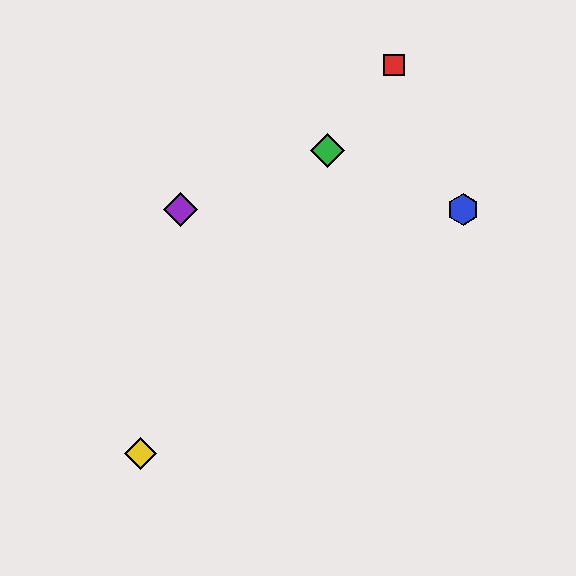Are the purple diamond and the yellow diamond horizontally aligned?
No, the purple diamond is at y≈209 and the yellow diamond is at y≈454.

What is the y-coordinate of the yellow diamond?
The yellow diamond is at y≈454.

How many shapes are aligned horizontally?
2 shapes (the blue hexagon, the purple diamond) are aligned horizontally.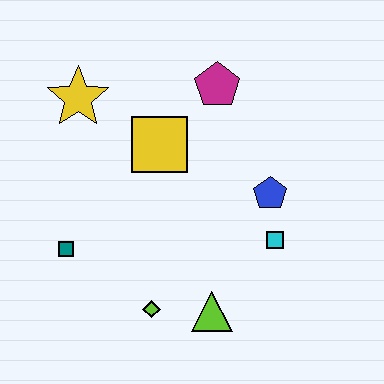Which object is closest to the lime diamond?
The lime triangle is closest to the lime diamond.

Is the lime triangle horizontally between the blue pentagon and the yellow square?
Yes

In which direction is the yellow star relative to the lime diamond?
The yellow star is above the lime diamond.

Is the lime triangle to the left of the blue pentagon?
Yes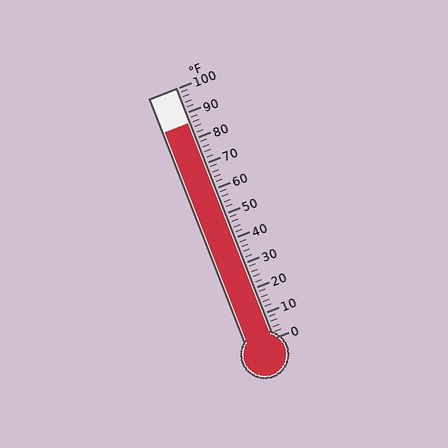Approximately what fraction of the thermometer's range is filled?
The thermometer is filled to approximately 85% of its range.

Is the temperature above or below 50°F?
The temperature is above 50°F.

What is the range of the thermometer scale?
The thermometer scale ranges from 0°F to 100°F.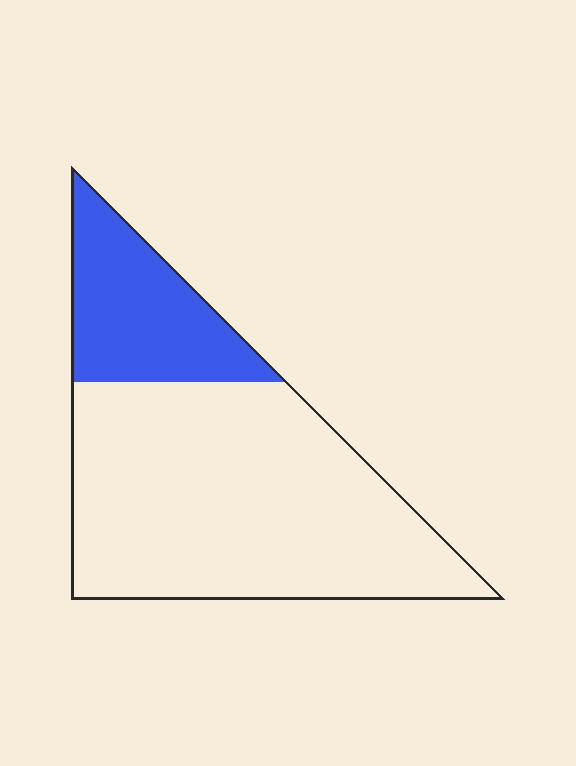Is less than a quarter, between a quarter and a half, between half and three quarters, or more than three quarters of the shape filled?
Less than a quarter.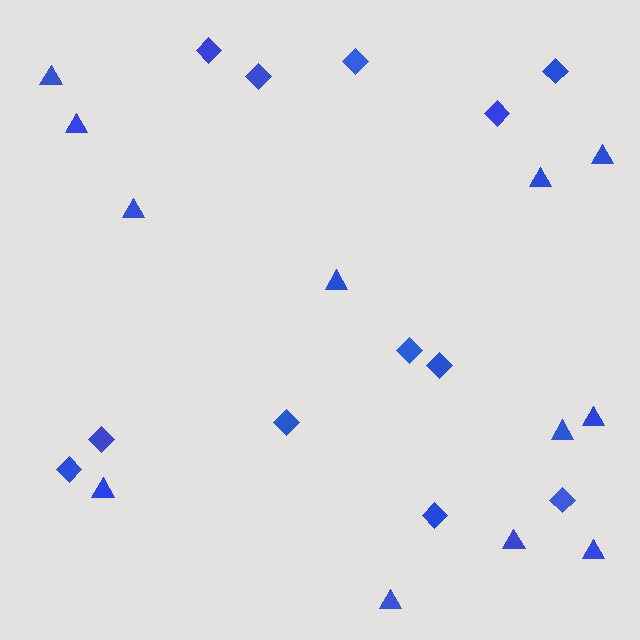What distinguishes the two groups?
There are 2 groups: one group of triangles (12) and one group of diamonds (12).